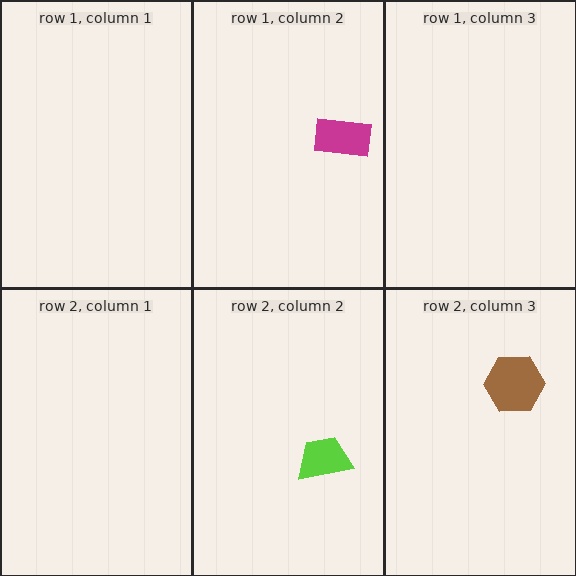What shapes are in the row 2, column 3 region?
The brown hexagon.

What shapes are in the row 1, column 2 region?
The magenta rectangle.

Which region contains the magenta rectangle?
The row 1, column 2 region.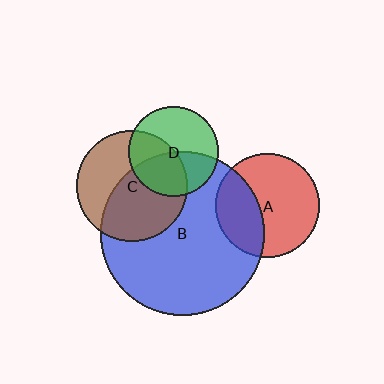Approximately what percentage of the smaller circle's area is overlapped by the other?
Approximately 45%.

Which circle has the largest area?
Circle B (blue).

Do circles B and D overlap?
Yes.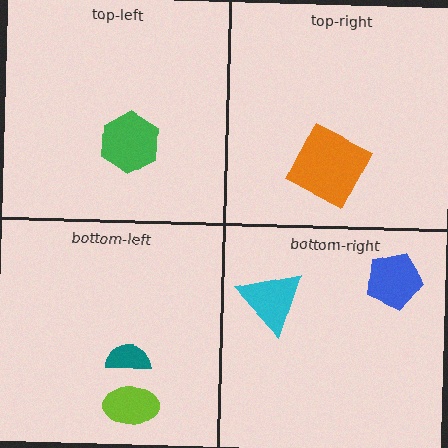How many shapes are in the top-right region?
1.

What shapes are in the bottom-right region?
The blue pentagon, the cyan triangle.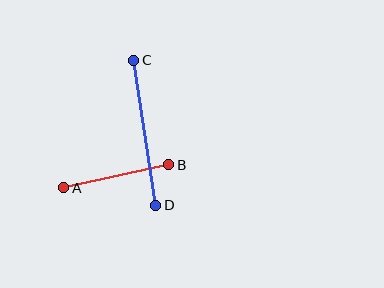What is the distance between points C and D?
The distance is approximately 147 pixels.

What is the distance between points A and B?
The distance is approximately 107 pixels.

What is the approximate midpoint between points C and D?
The midpoint is at approximately (145, 133) pixels.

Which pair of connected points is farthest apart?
Points C and D are farthest apart.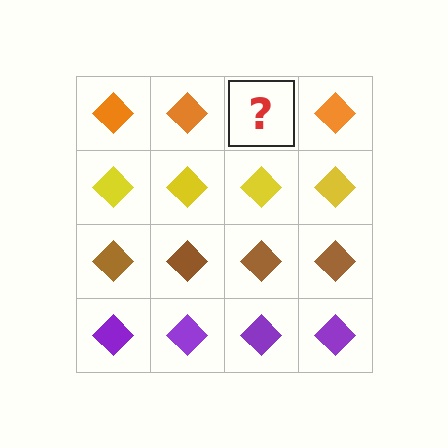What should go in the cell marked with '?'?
The missing cell should contain an orange diamond.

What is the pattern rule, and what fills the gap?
The rule is that each row has a consistent color. The gap should be filled with an orange diamond.